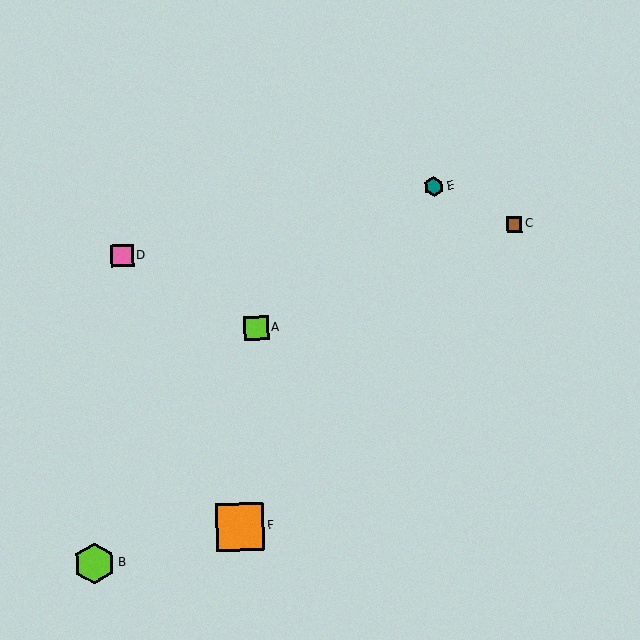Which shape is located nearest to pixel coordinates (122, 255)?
The pink square (labeled D) at (122, 256) is nearest to that location.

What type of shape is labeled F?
Shape F is an orange square.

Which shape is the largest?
The orange square (labeled F) is the largest.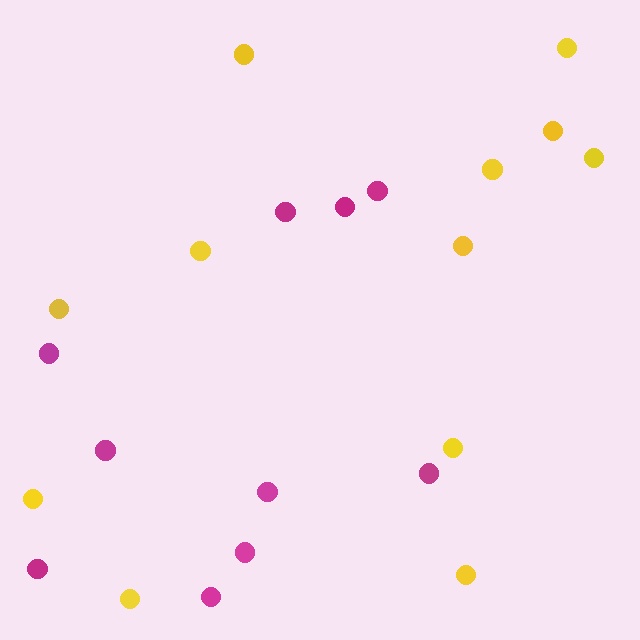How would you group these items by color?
There are 2 groups: one group of magenta circles (10) and one group of yellow circles (12).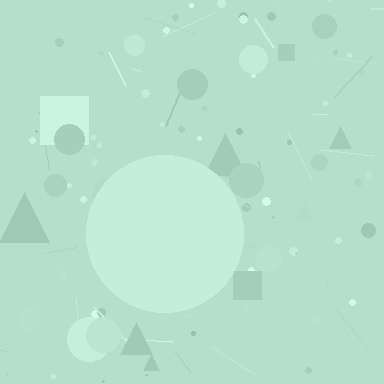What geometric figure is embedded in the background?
A circle is embedded in the background.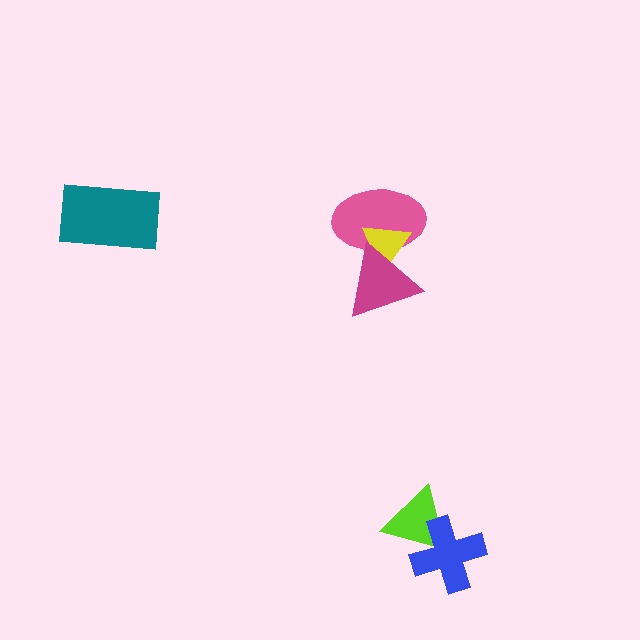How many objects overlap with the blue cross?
1 object overlaps with the blue cross.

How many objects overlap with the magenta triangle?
2 objects overlap with the magenta triangle.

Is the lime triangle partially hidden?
Yes, it is partially covered by another shape.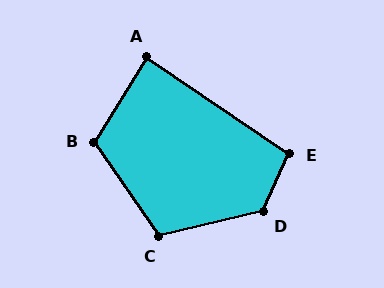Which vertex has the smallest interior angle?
A, at approximately 88 degrees.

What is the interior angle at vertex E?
Approximately 99 degrees (obtuse).